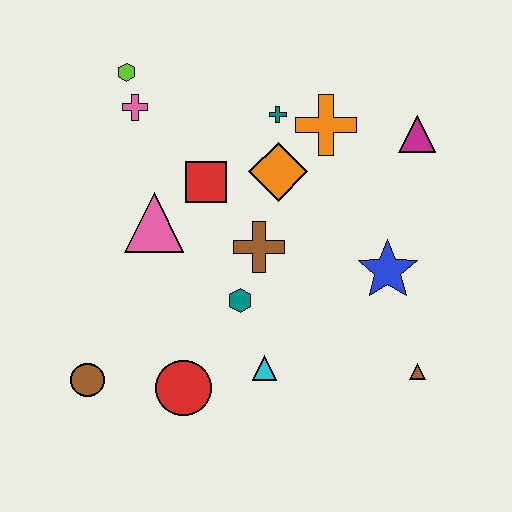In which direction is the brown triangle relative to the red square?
The brown triangle is to the right of the red square.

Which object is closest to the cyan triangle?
The teal hexagon is closest to the cyan triangle.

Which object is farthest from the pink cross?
The brown triangle is farthest from the pink cross.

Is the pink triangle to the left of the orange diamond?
Yes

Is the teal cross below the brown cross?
No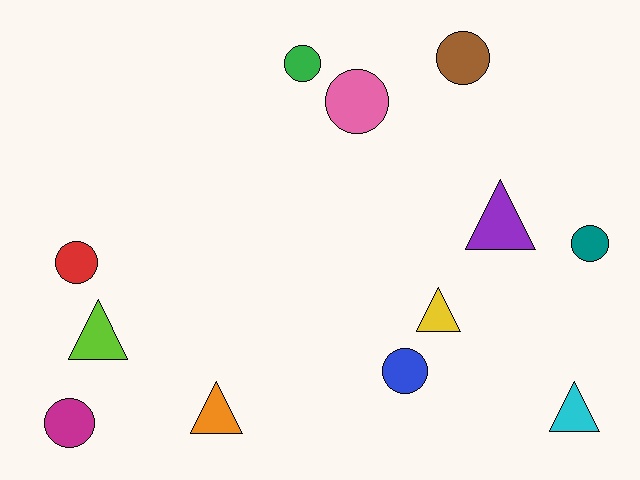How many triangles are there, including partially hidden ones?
There are 5 triangles.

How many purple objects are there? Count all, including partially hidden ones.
There is 1 purple object.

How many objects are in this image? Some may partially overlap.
There are 12 objects.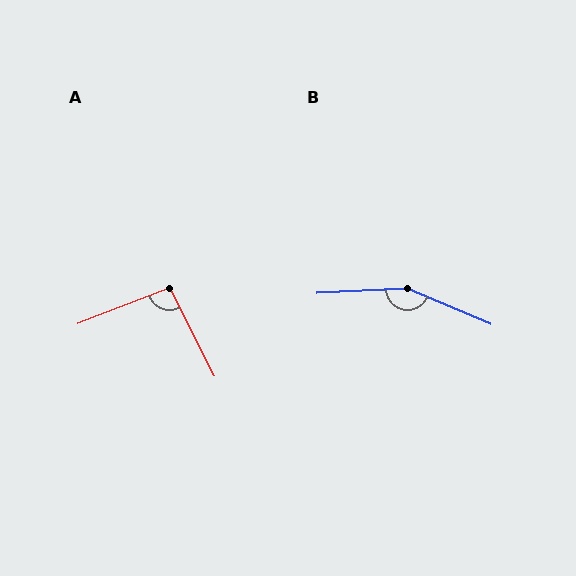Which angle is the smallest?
A, at approximately 96 degrees.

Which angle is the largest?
B, at approximately 154 degrees.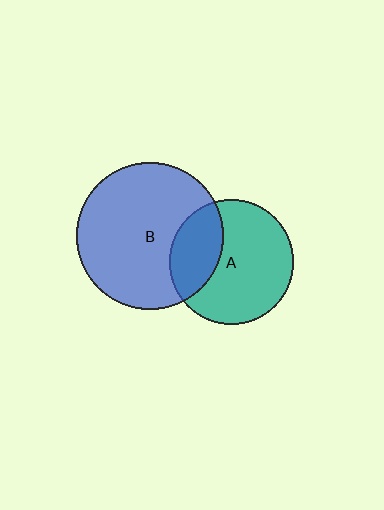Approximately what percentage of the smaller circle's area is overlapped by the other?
Approximately 30%.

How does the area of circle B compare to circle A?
Approximately 1.4 times.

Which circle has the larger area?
Circle B (blue).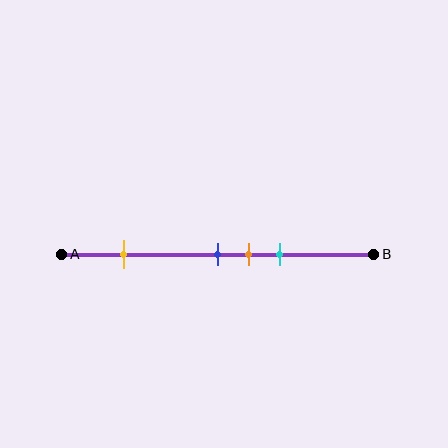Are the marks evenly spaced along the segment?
No, the marks are not evenly spaced.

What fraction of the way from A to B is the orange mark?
The orange mark is approximately 60% (0.6) of the way from A to B.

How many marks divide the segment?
There are 4 marks dividing the segment.